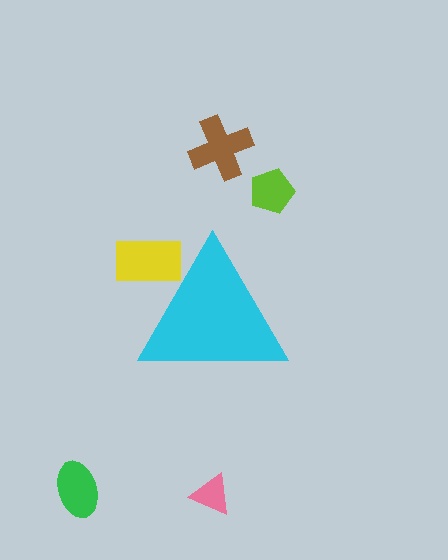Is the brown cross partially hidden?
No, the brown cross is fully visible.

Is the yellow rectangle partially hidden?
Yes, the yellow rectangle is partially hidden behind the cyan triangle.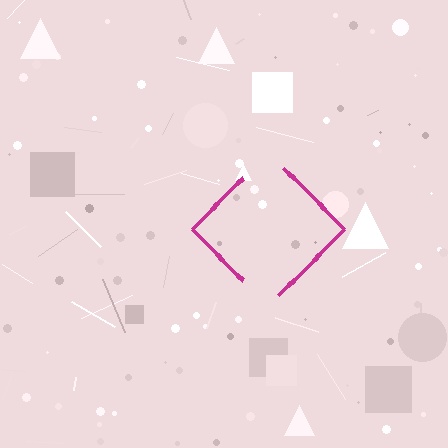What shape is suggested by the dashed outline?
The dashed outline suggests a diamond.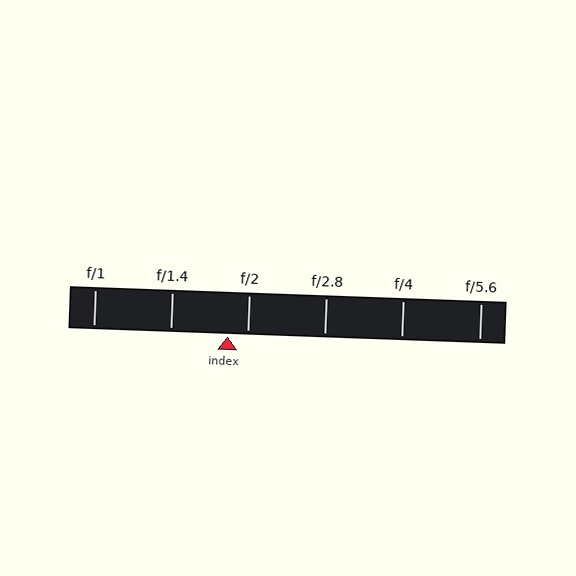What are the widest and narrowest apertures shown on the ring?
The widest aperture shown is f/1 and the narrowest is f/5.6.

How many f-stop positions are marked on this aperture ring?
There are 6 f-stop positions marked.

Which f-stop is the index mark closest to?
The index mark is closest to f/2.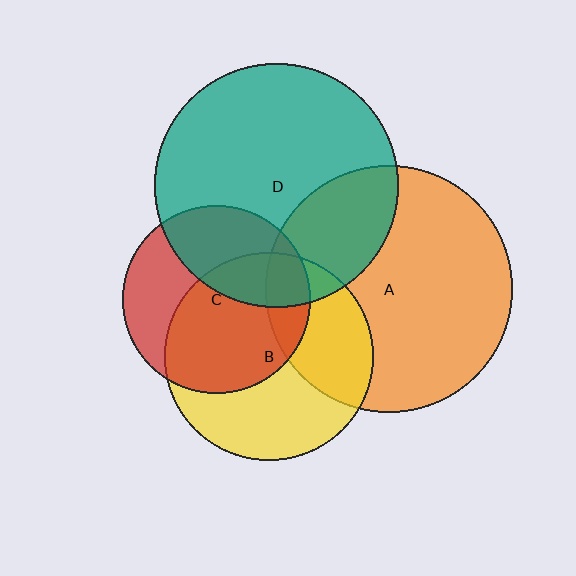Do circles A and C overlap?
Yes.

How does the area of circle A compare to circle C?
Approximately 1.7 times.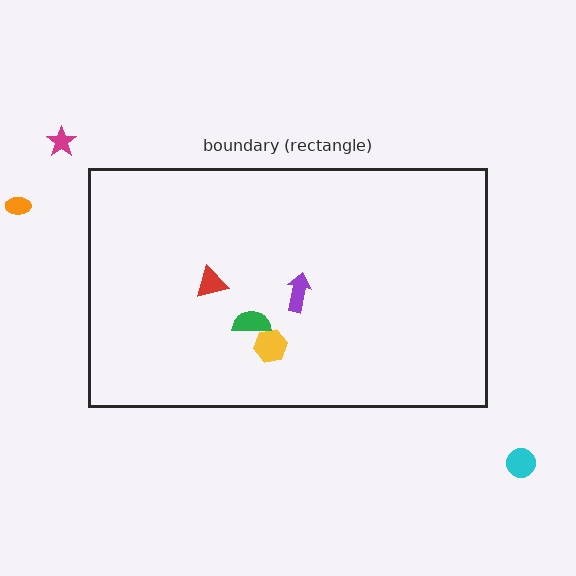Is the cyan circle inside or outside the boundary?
Outside.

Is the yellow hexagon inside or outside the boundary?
Inside.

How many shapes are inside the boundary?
4 inside, 3 outside.